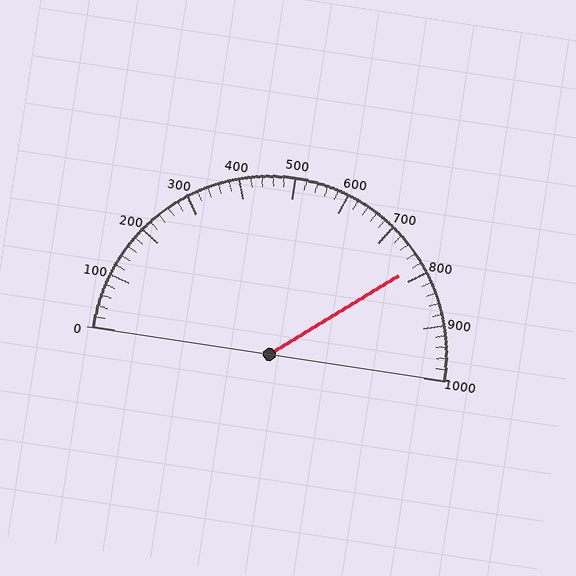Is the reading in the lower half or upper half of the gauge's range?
The reading is in the upper half of the range (0 to 1000).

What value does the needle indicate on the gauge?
The needle indicates approximately 780.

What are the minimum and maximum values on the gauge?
The gauge ranges from 0 to 1000.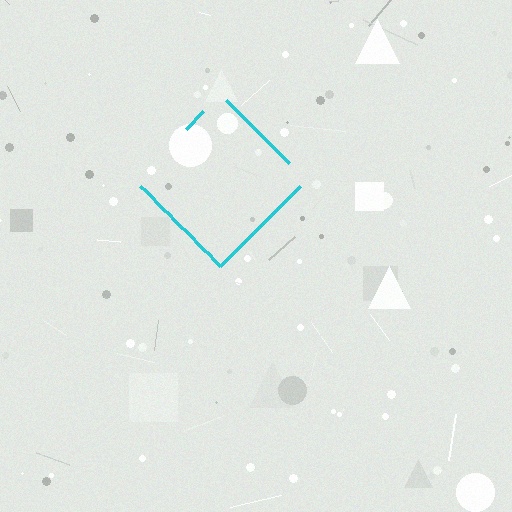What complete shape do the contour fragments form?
The contour fragments form a diamond.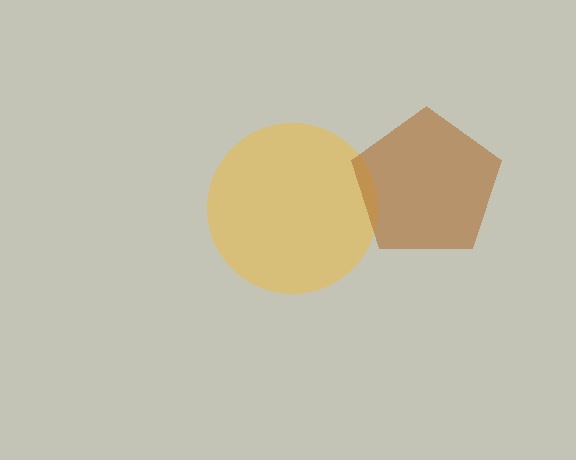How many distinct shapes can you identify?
There are 2 distinct shapes: a yellow circle, a brown pentagon.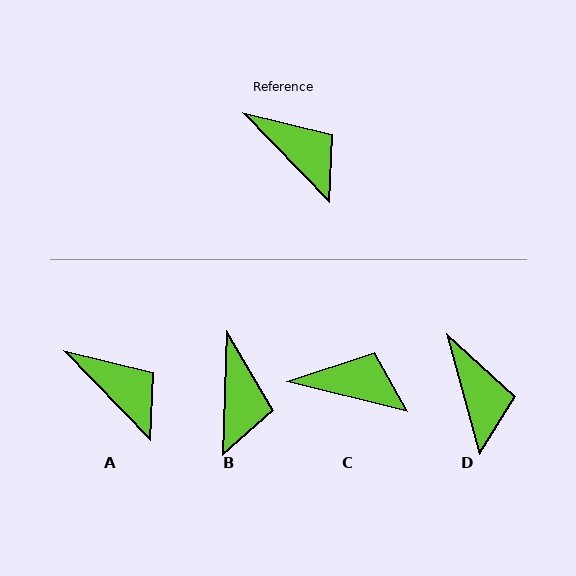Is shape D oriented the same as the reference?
No, it is off by about 29 degrees.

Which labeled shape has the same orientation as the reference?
A.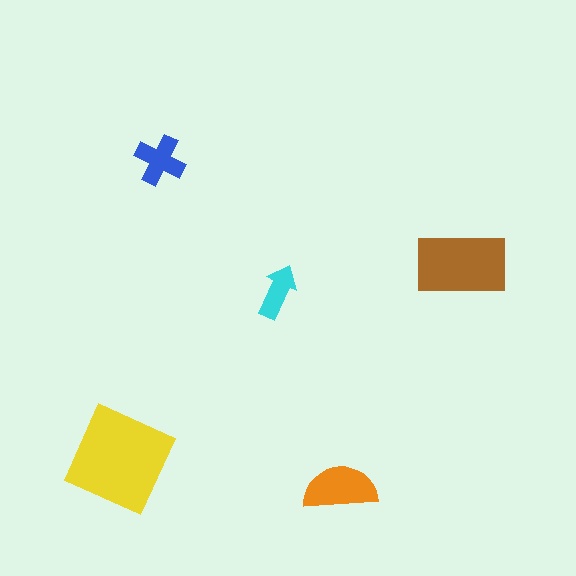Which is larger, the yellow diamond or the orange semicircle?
The yellow diamond.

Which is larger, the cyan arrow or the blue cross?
The blue cross.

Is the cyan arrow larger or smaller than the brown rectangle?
Smaller.